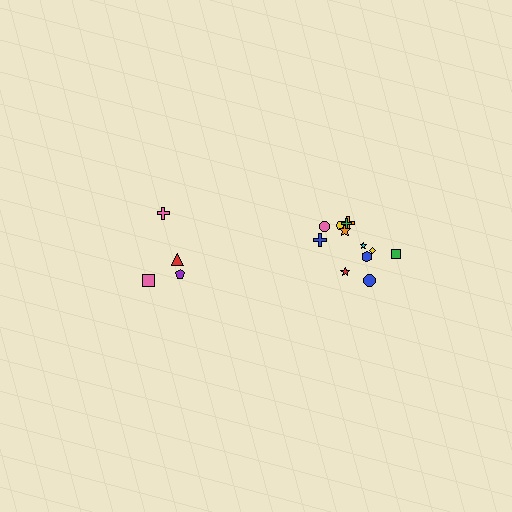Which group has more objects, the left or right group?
The right group.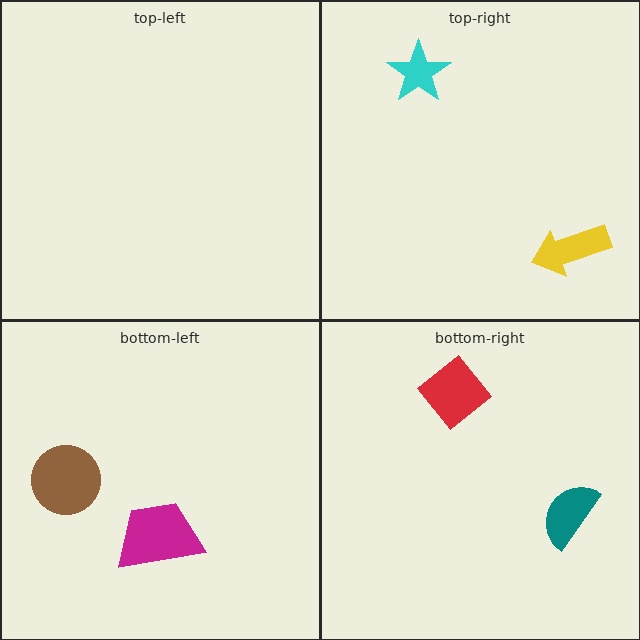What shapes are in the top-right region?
The cyan star, the yellow arrow.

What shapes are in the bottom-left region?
The brown circle, the magenta trapezoid.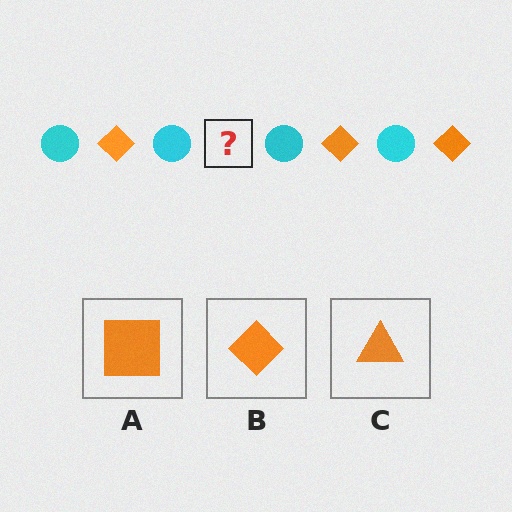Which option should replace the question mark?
Option B.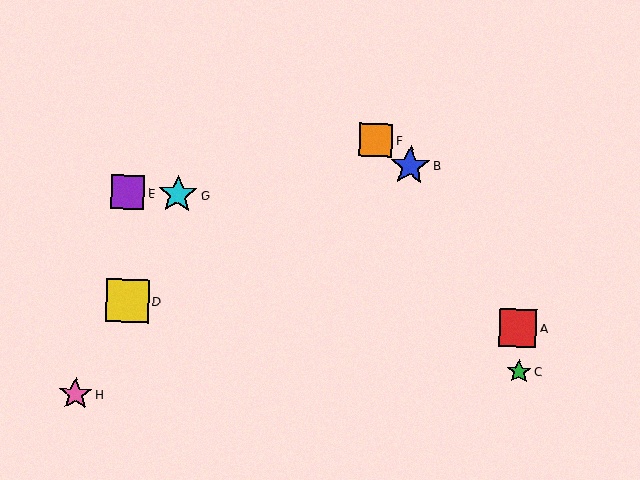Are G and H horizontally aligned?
No, G is at y≈194 and H is at y≈394.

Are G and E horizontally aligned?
Yes, both are at y≈194.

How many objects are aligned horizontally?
2 objects (E, G) are aligned horizontally.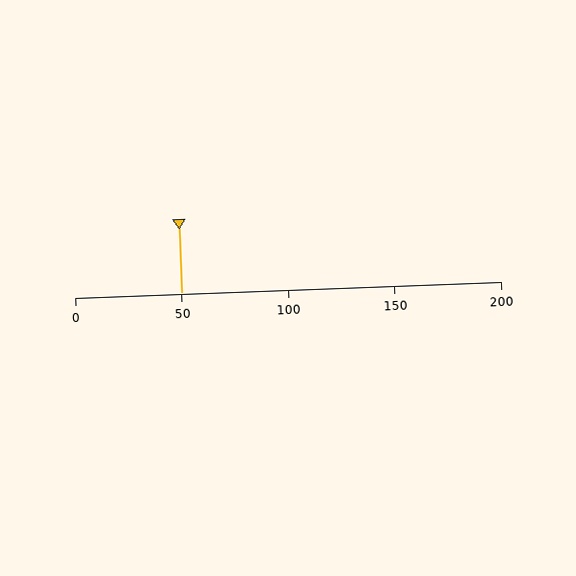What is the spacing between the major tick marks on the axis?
The major ticks are spaced 50 apart.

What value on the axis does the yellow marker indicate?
The marker indicates approximately 50.